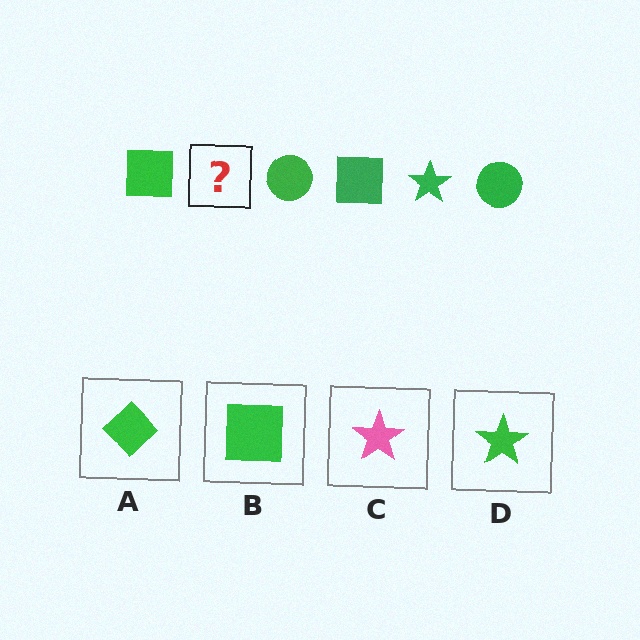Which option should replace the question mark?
Option D.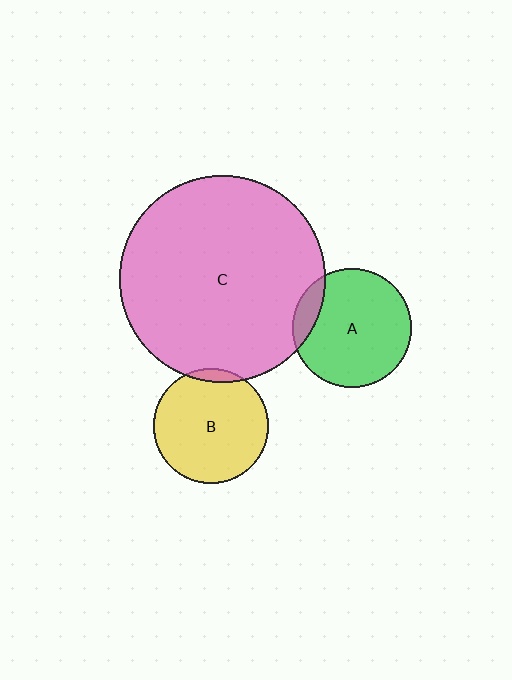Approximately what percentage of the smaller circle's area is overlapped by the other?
Approximately 10%.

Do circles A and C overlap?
Yes.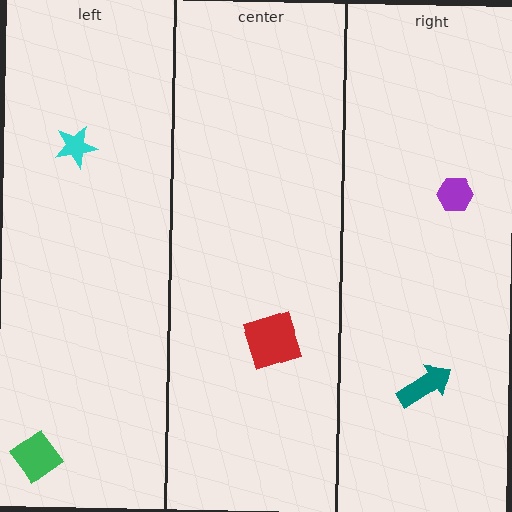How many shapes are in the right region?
2.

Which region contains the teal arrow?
The right region.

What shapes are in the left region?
The cyan star, the green diamond.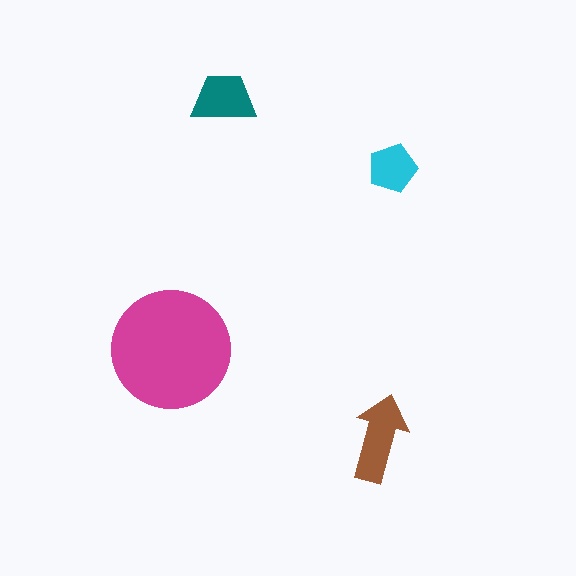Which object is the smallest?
The cyan pentagon.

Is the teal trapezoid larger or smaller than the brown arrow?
Smaller.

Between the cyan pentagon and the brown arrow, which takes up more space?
The brown arrow.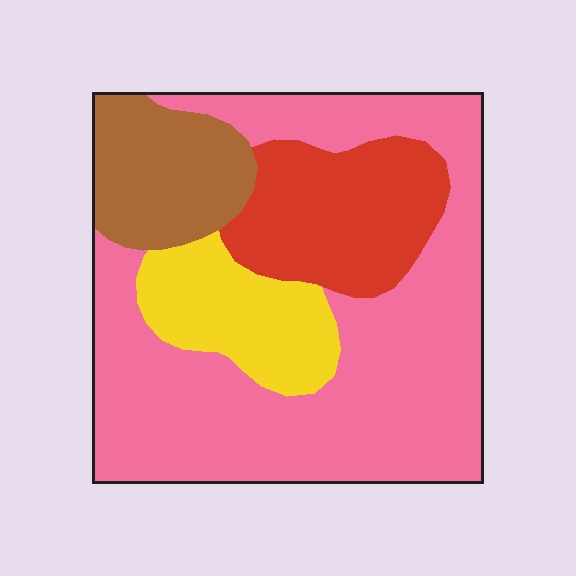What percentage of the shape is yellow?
Yellow covers 13% of the shape.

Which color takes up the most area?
Pink, at roughly 55%.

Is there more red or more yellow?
Red.